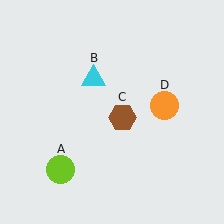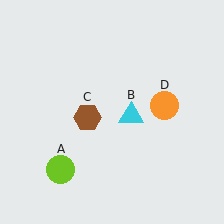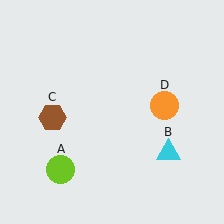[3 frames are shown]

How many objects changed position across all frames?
2 objects changed position: cyan triangle (object B), brown hexagon (object C).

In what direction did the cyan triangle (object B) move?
The cyan triangle (object B) moved down and to the right.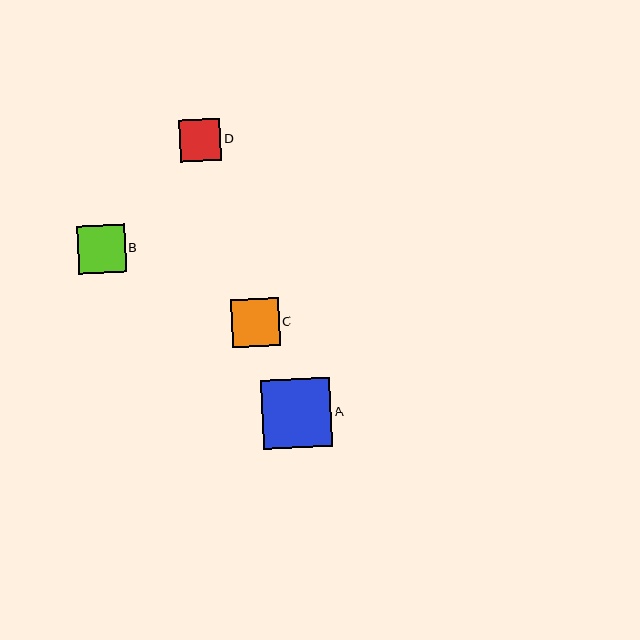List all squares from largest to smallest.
From largest to smallest: A, C, B, D.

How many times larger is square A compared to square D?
Square A is approximately 1.7 times the size of square D.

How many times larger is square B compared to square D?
Square B is approximately 1.2 times the size of square D.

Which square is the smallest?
Square D is the smallest with a size of approximately 41 pixels.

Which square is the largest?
Square A is the largest with a size of approximately 69 pixels.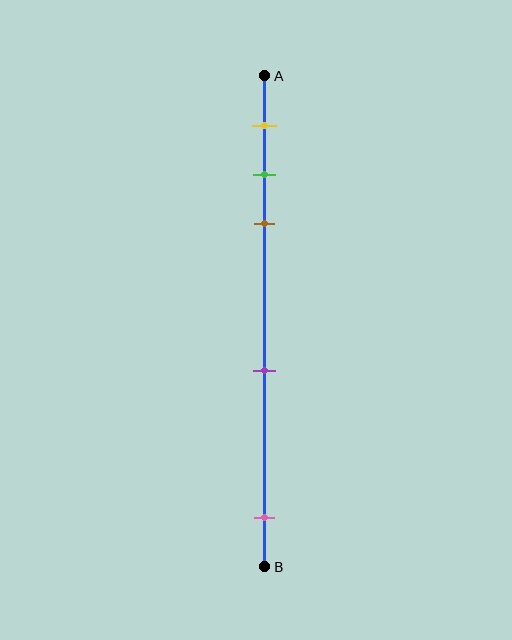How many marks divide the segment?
There are 5 marks dividing the segment.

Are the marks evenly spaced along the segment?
No, the marks are not evenly spaced.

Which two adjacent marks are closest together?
The green and brown marks are the closest adjacent pair.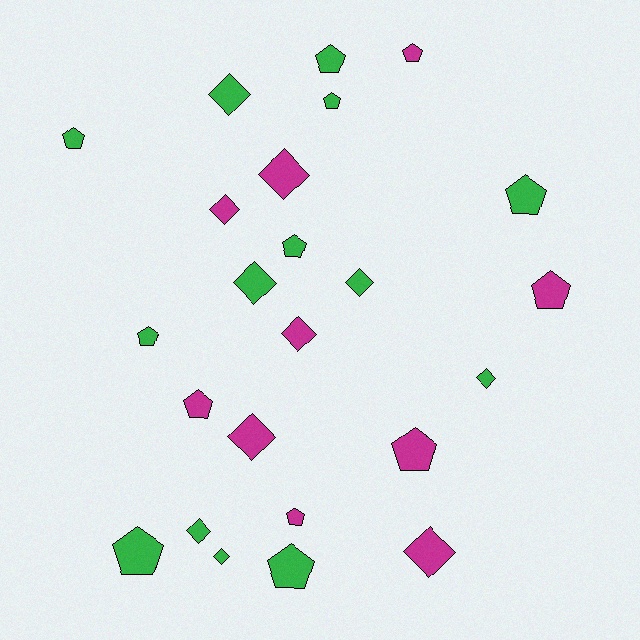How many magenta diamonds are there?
There are 5 magenta diamonds.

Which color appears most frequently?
Green, with 14 objects.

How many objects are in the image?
There are 24 objects.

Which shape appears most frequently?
Pentagon, with 13 objects.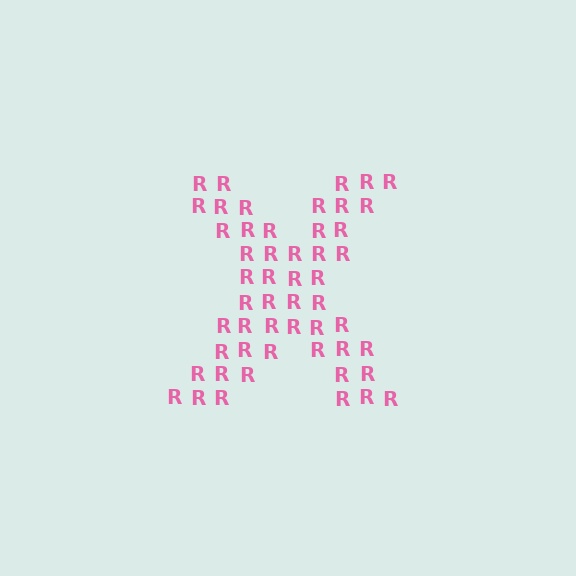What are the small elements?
The small elements are letter R's.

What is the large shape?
The large shape is the letter X.